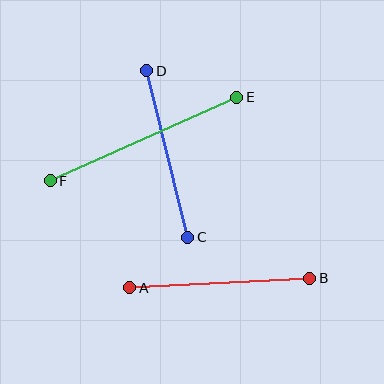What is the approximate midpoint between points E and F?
The midpoint is at approximately (144, 139) pixels.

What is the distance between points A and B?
The distance is approximately 180 pixels.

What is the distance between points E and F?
The distance is approximately 204 pixels.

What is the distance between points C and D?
The distance is approximately 172 pixels.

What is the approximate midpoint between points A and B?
The midpoint is at approximately (220, 283) pixels.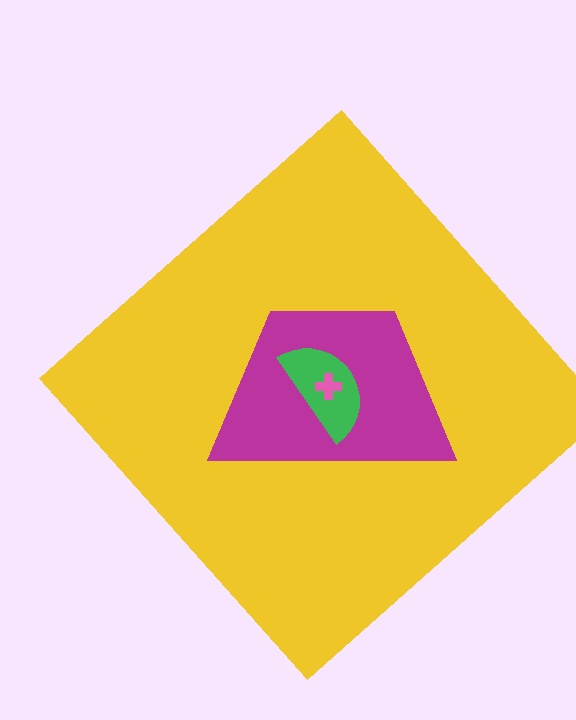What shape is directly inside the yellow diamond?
The magenta trapezoid.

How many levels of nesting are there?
4.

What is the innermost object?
The pink cross.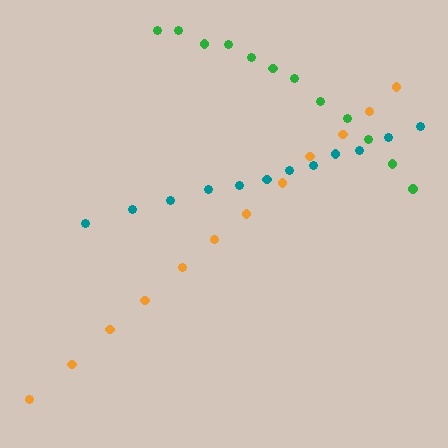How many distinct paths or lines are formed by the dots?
There are 3 distinct paths.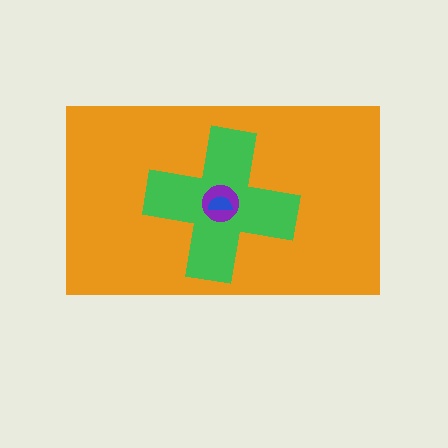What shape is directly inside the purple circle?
The blue semicircle.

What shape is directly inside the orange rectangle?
The green cross.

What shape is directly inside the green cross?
The purple circle.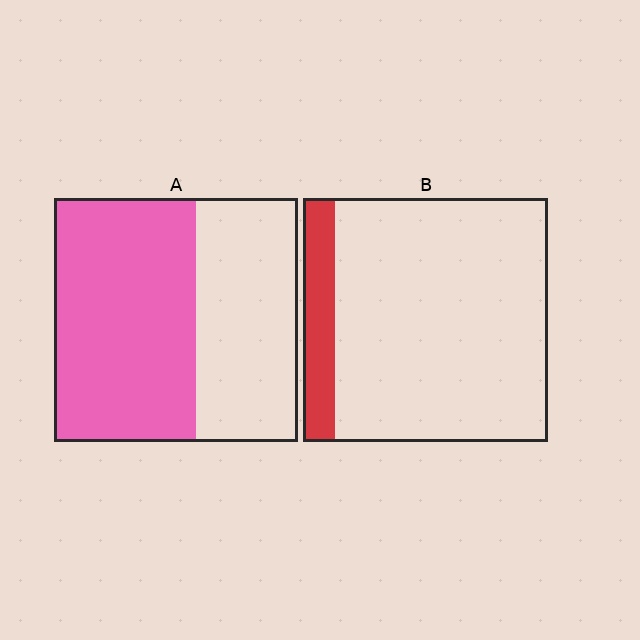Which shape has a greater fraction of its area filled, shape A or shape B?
Shape A.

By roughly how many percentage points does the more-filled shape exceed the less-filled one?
By roughly 45 percentage points (A over B).